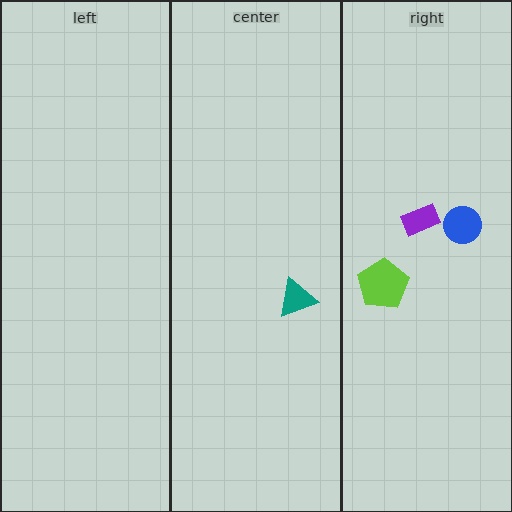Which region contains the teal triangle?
The center region.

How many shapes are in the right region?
3.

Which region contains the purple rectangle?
The right region.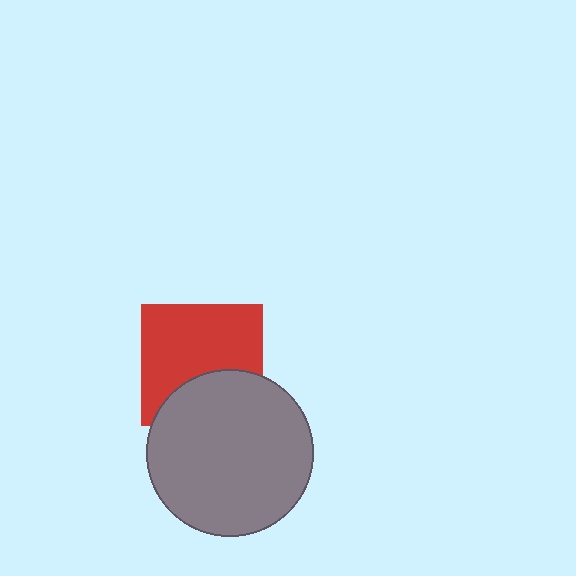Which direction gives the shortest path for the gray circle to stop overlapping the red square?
Moving down gives the shortest separation.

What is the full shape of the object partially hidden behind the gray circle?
The partially hidden object is a red square.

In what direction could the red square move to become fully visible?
The red square could move up. That would shift it out from behind the gray circle entirely.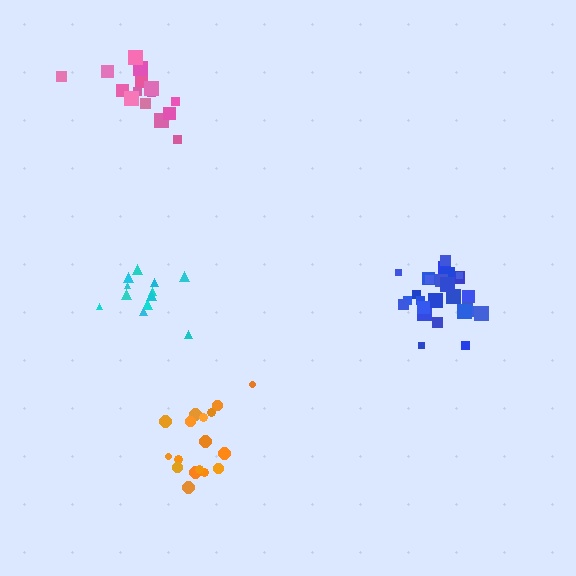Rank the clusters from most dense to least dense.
blue, pink, orange, cyan.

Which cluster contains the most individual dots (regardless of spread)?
Blue (26).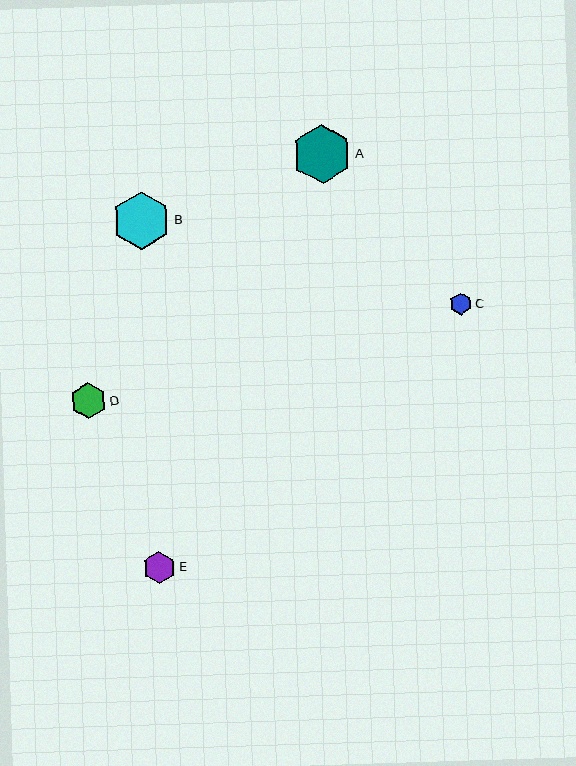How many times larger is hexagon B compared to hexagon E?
Hexagon B is approximately 1.8 times the size of hexagon E.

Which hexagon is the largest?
Hexagon A is the largest with a size of approximately 59 pixels.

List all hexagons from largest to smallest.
From largest to smallest: A, B, D, E, C.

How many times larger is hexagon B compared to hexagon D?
Hexagon B is approximately 1.6 times the size of hexagon D.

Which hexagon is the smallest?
Hexagon C is the smallest with a size of approximately 22 pixels.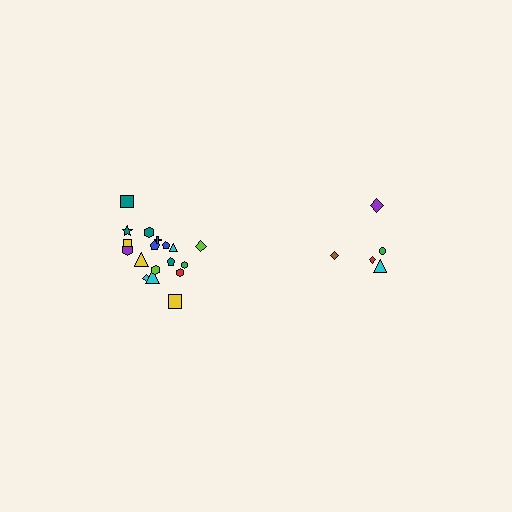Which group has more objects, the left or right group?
The left group.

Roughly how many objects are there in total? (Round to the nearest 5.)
Roughly 25 objects in total.